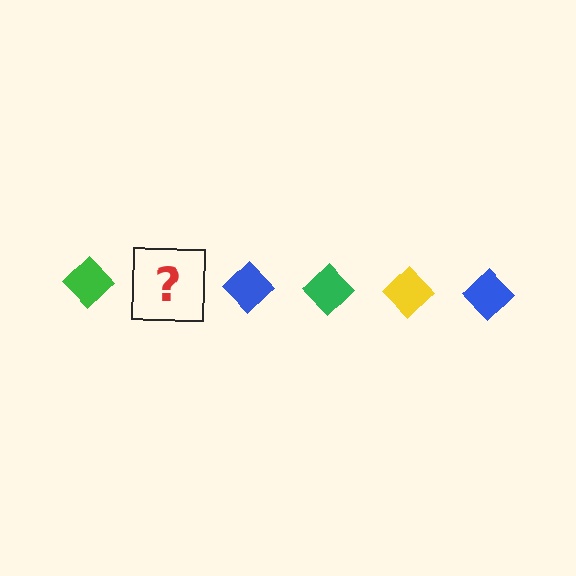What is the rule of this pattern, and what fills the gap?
The rule is that the pattern cycles through green, yellow, blue diamonds. The gap should be filled with a yellow diamond.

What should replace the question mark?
The question mark should be replaced with a yellow diamond.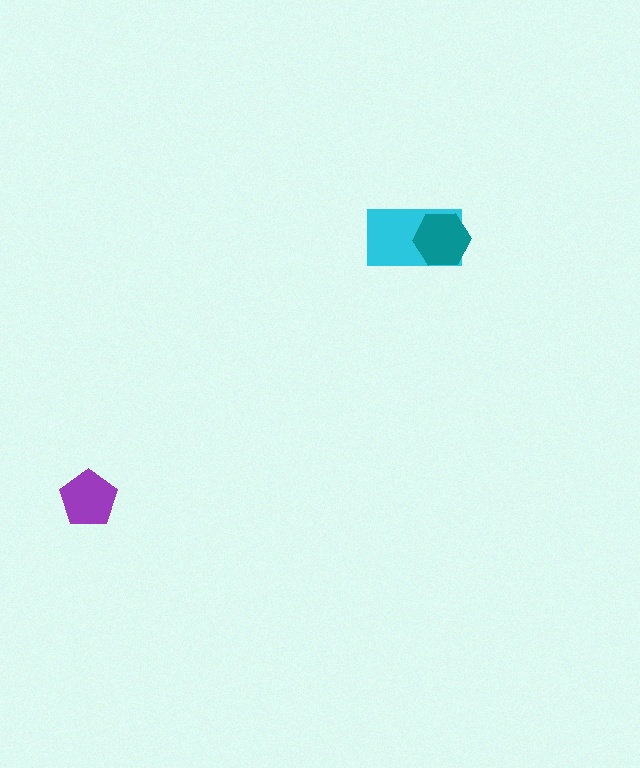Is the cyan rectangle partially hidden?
Yes, it is partially covered by another shape.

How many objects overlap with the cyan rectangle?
1 object overlaps with the cyan rectangle.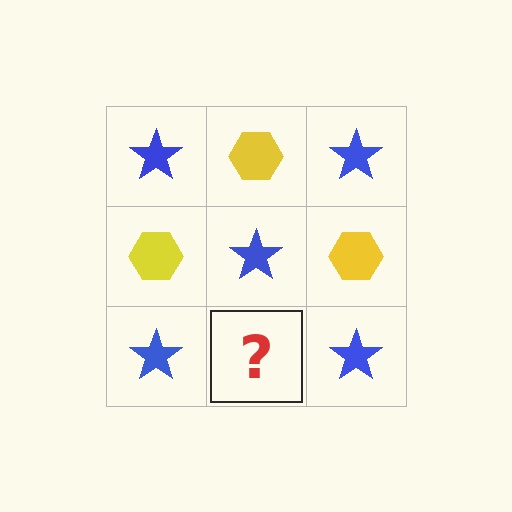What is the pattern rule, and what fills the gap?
The rule is that it alternates blue star and yellow hexagon in a checkerboard pattern. The gap should be filled with a yellow hexagon.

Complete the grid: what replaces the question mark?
The question mark should be replaced with a yellow hexagon.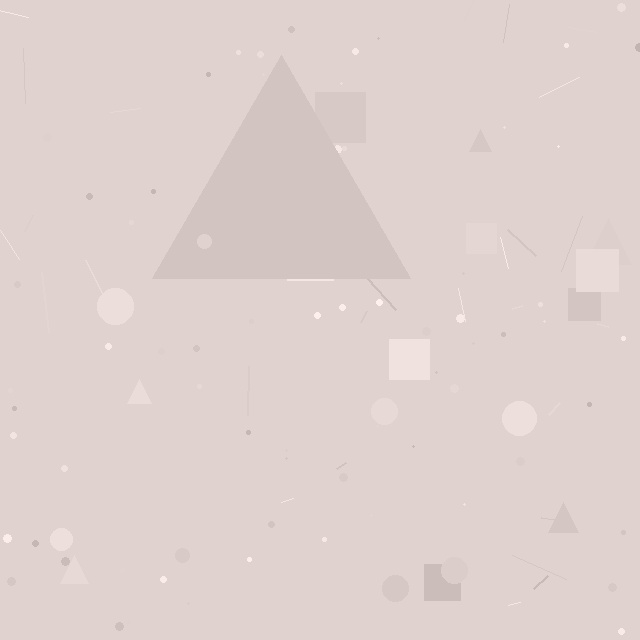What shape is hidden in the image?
A triangle is hidden in the image.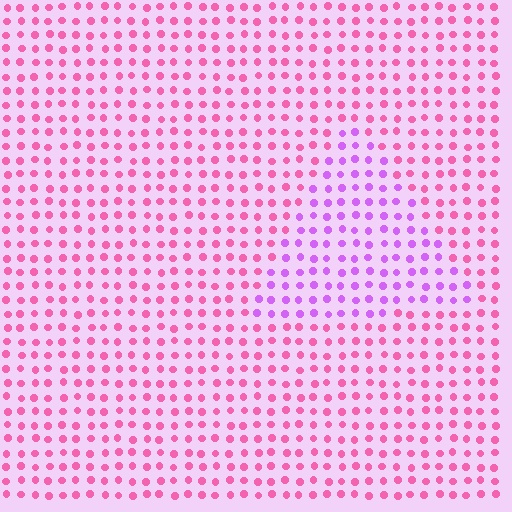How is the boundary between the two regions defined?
The boundary is defined purely by a slight shift in hue (about 42 degrees). Spacing, size, and orientation are identical on both sides.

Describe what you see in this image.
The image is filled with small pink elements in a uniform arrangement. A triangle-shaped region is visible where the elements are tinted to a slightly different hue, forming a subtle color boundary.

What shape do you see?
I see a triangle.